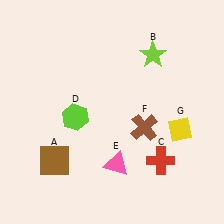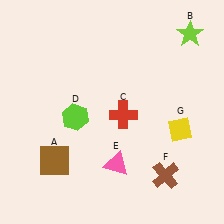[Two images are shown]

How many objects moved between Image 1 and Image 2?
3 objects moved between the two images.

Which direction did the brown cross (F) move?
The brown cross (F) moved down.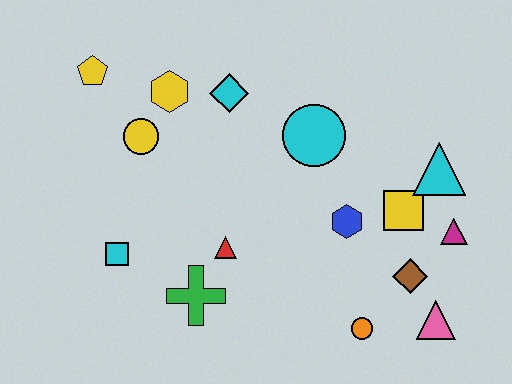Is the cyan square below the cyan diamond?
Yes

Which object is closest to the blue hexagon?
The yellow square is closest to the blue hexagon.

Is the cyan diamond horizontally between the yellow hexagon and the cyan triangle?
Yes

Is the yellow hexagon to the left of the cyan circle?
Yes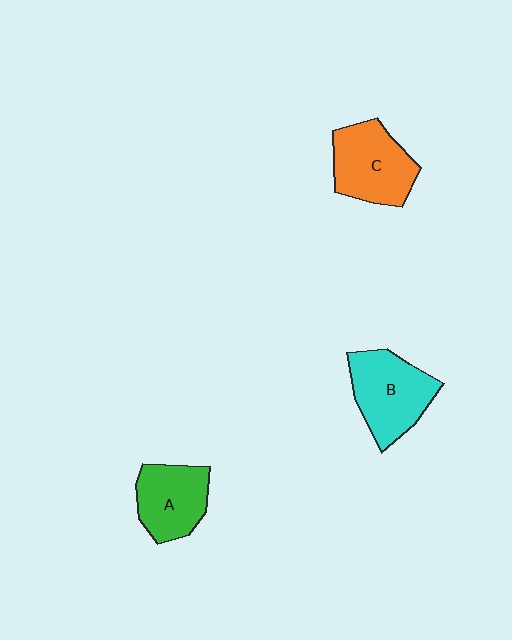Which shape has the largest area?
Shape B (cyan).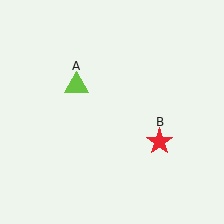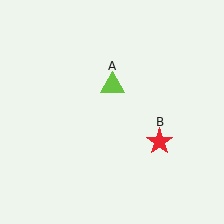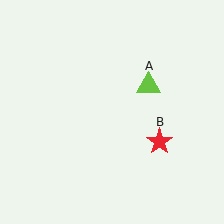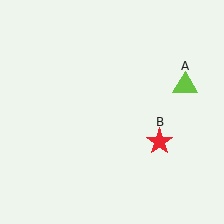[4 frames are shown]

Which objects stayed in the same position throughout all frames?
Red star (object B) remained stationary.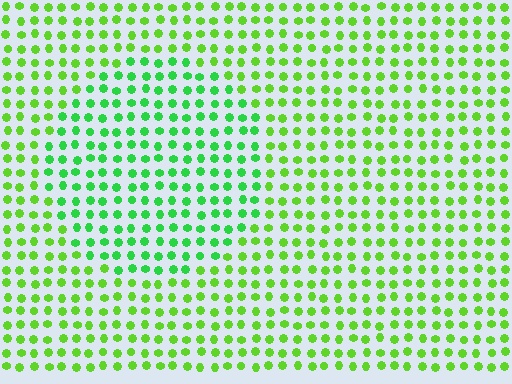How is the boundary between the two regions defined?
The boundary is defined purely by a slight shift in hue (about 28 degrees). Spacing, size, and orientation are identical on both sides.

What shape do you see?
I see a circle.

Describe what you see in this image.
The image is filled with small lime elements in a uniform arrangement. A circle-shaped region is visible where the elements are tinted to a slightly different hue, forming a subtle color boundary.